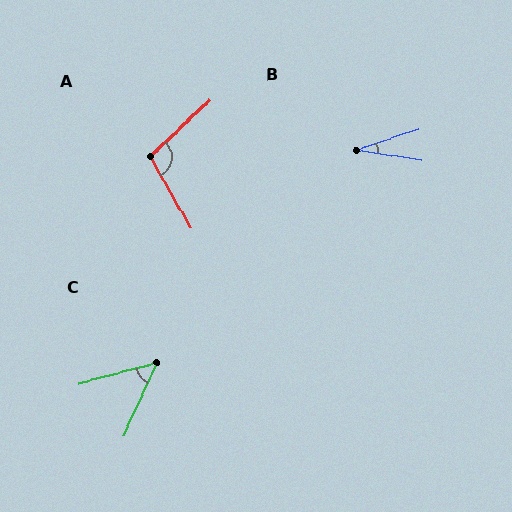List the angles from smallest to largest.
B (27°), C (50°), A (104°).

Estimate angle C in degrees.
Approximately 50 degrees.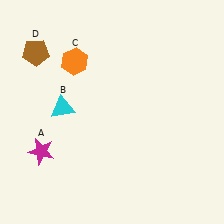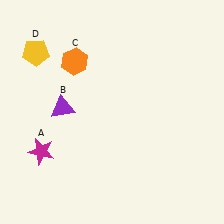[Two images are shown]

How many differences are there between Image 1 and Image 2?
There are 2 differences between the two images.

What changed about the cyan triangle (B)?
In Image 1, B is cyan. In Image 2, it changed to purple.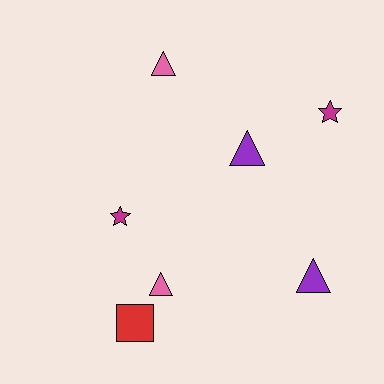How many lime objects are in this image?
There are no lime objects.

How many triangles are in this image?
There are 4 triangles.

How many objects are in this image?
There are 7 objects.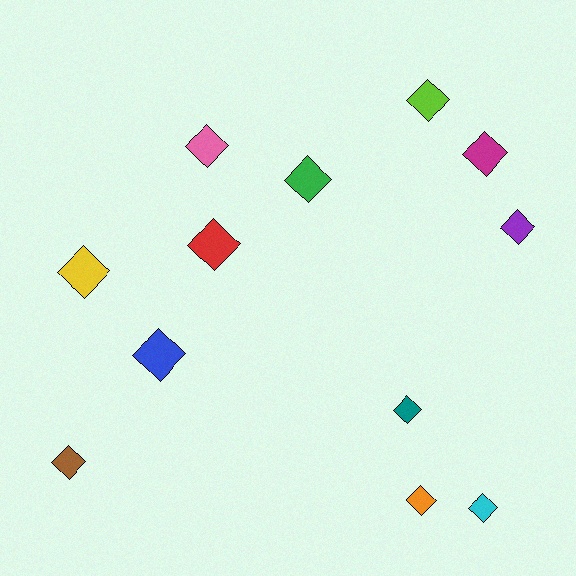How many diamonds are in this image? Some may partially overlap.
There are 12 diamonds.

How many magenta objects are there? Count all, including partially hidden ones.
There is 1 magenta object.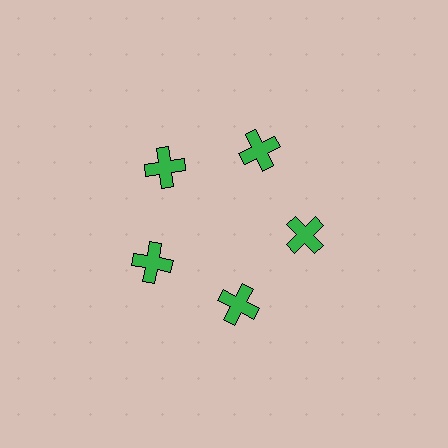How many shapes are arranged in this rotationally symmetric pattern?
There are 5 shapes, arranged in 5 groups of 1.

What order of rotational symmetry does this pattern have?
This pattern has 5-fold rotational symmetry.